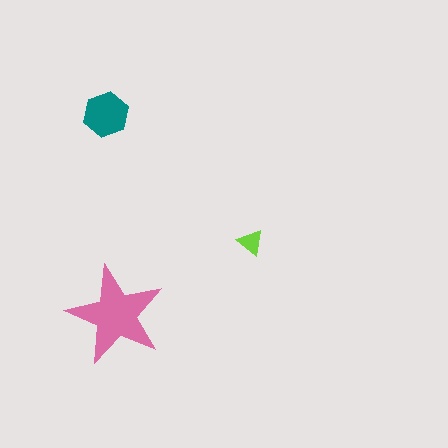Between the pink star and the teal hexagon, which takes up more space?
The pink star.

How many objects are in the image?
There are 3 objects in the image.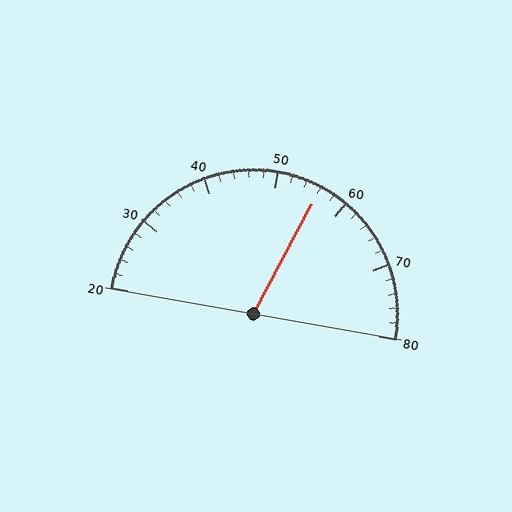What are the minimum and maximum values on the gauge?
The gauge ranges from 20 to 80.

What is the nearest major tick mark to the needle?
The nearest major tick mark is 60.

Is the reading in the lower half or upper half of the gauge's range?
The reading is in the upper half of the range (20 to 80).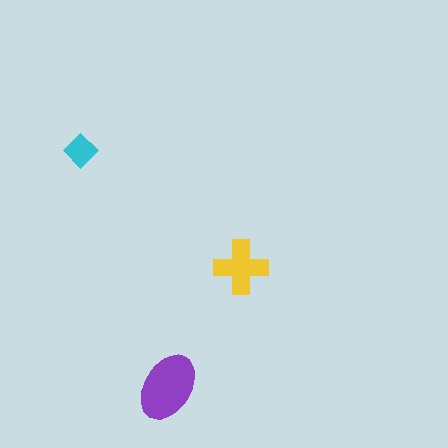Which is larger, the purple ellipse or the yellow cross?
The purple ellipse.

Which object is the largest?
The purple ellipse.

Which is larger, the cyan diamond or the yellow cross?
The yellow cross.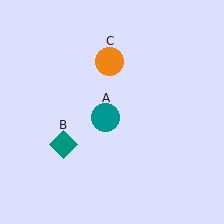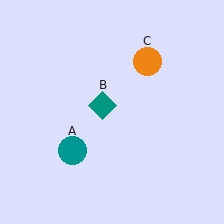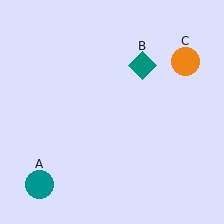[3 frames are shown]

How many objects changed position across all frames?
3 objects changed position: teal circle (object A), teal diamond (object B), orange circle (object C).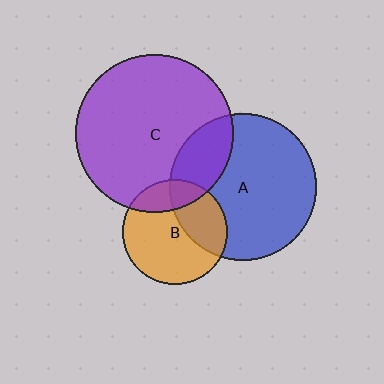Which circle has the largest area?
Circle C (purple).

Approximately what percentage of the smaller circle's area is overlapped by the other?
Approximately 20%.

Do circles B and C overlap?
Yes.